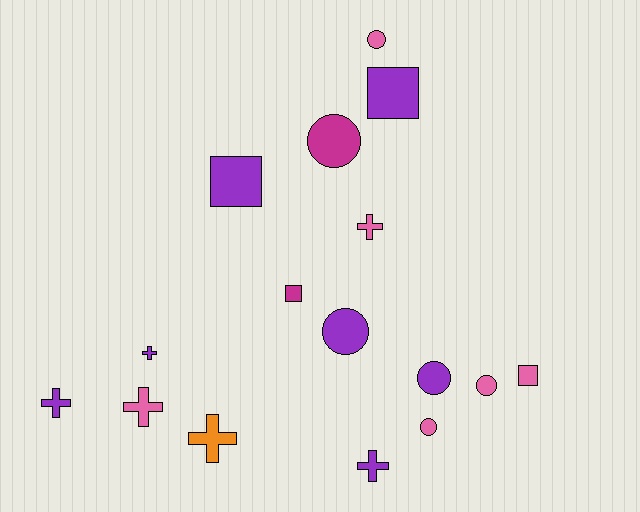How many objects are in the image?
There are 16 objects.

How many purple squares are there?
There are 2 purple squares.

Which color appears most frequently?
Purple, with 7 objects.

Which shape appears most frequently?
Circle, with 6 objects.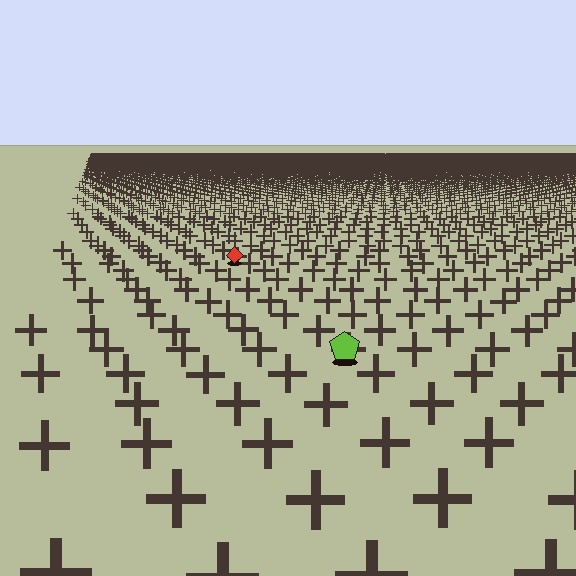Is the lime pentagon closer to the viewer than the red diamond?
Yes. The lime pentagon is closer — you can tell from the texture gradient: the ground texture is coarser near it.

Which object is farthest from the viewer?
The red diamond is farthest from the viewer. It appears smaller and the ground texture around it is denser.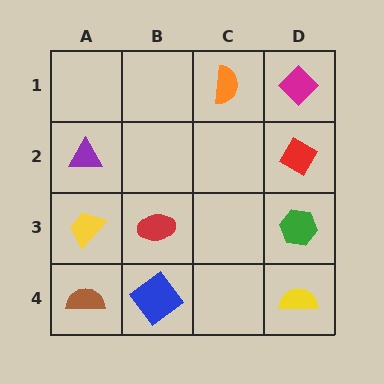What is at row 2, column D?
A red diamond.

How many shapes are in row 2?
2 shapes.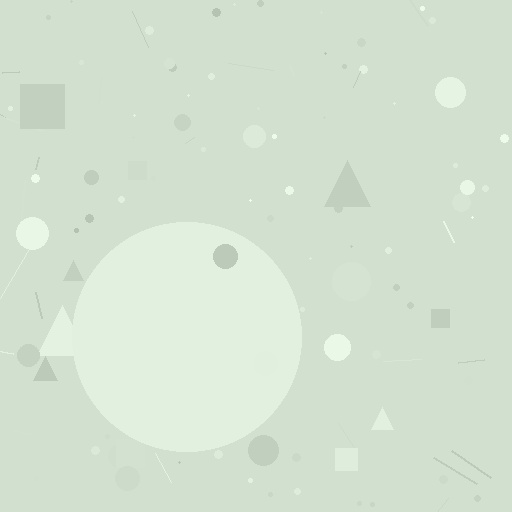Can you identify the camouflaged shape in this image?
The camouflaged shape is a circle.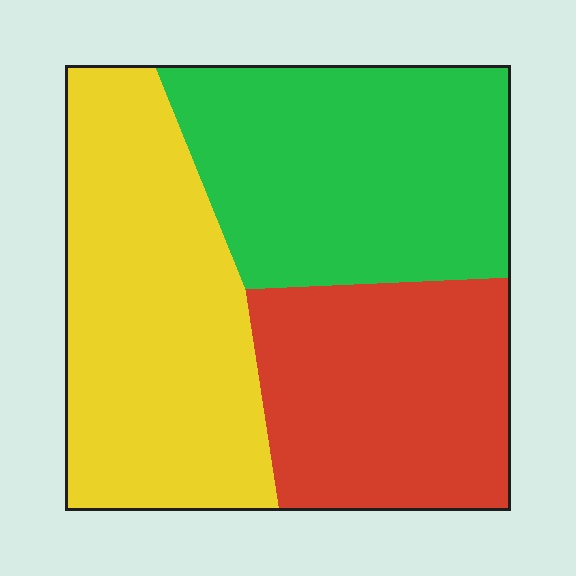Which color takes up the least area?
Red, at roughly 30%.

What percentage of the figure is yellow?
Yellow covers 37% of the figure.